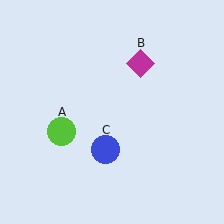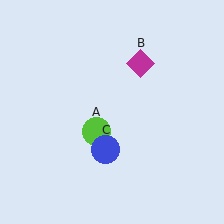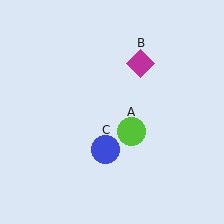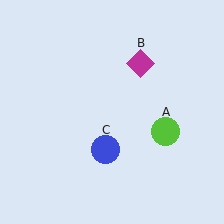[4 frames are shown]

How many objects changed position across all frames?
1 object changed position: lime circle (object A).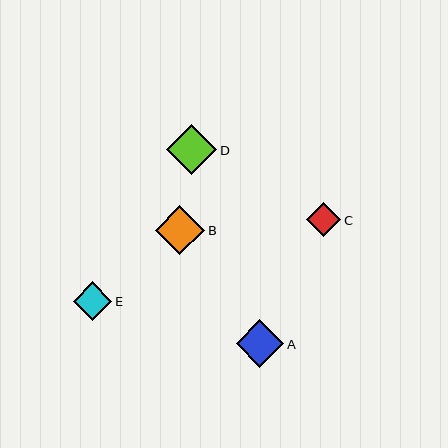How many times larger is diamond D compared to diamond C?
Diamond D is approximately 1.5 times the size of diamond C.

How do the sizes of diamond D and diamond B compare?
Diamond D and diamond B are approximately the same size.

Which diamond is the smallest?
Diamond C is the smallest with a size of approximately 35 pixels.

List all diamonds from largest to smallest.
From largest to smallest: D, B, A, E, C.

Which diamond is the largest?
Diamond D is the largest with a size of approximately 51 pixels.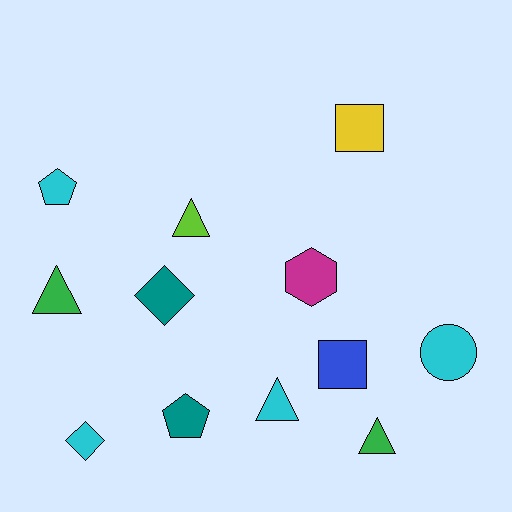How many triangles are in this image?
There are 4 triangles.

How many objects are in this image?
There are 12 objects.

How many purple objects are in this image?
There are no purple objects.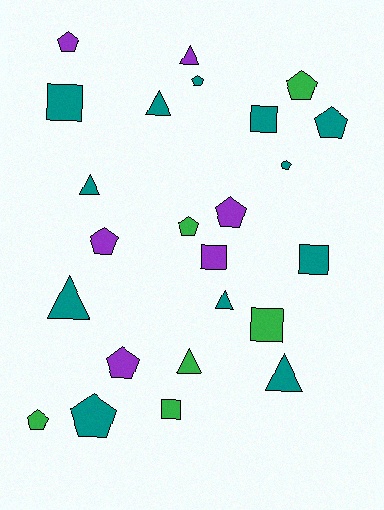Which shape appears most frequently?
Pentagon, with 11 objects.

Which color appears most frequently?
Teal, with 12 objects.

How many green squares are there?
There are 2 green squares.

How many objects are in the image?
There are 24 objects.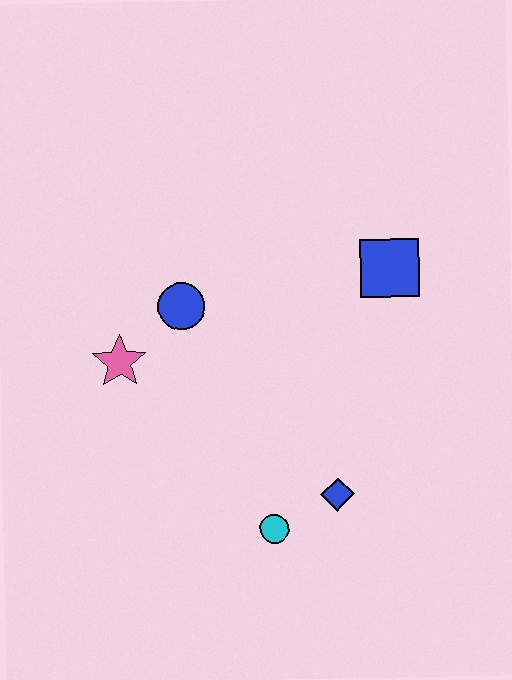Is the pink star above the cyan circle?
Yes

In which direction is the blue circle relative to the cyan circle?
The blue circle is above the cyan circle.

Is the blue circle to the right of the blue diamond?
No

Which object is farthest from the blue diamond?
The pink star is farthest from the blue diamond.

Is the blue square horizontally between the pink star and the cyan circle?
No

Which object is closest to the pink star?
The blue circle is closest to the pink star.